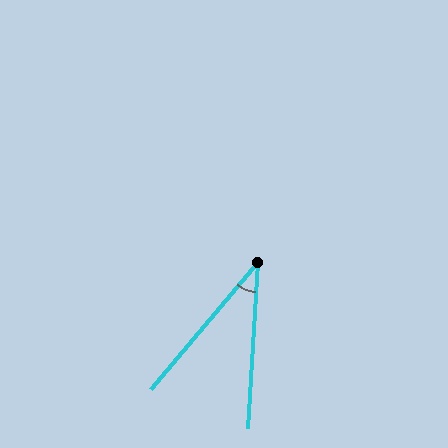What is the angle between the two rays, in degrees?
Approximately 37 degrees.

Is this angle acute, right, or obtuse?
It is acute.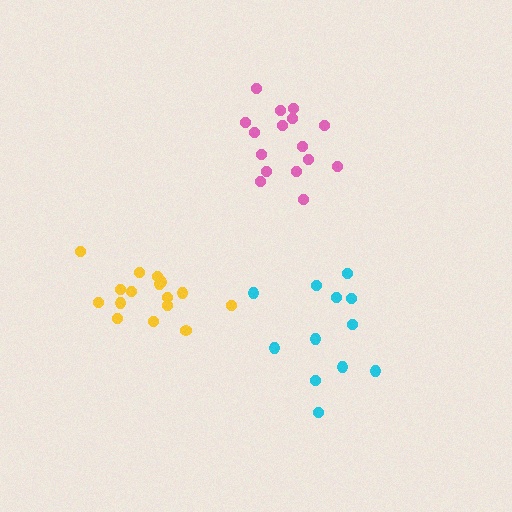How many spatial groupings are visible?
There are 3 spatial groupings.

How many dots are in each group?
Group 1: 16 dots, Group 2: 16 dots, Group 3: 12 dots (44 total).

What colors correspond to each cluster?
The clusters are colored: yellow, pink, cyan.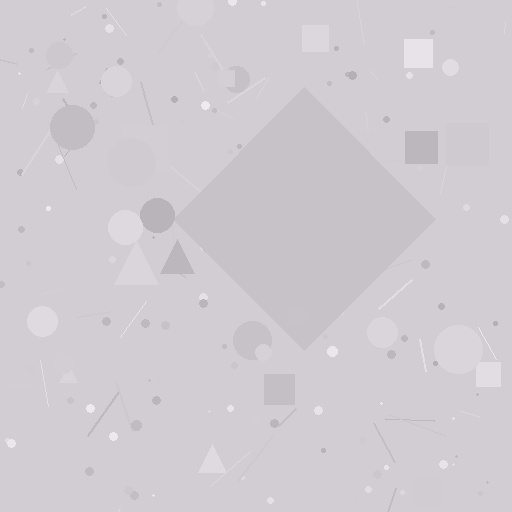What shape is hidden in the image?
A diamond is hidden in the image.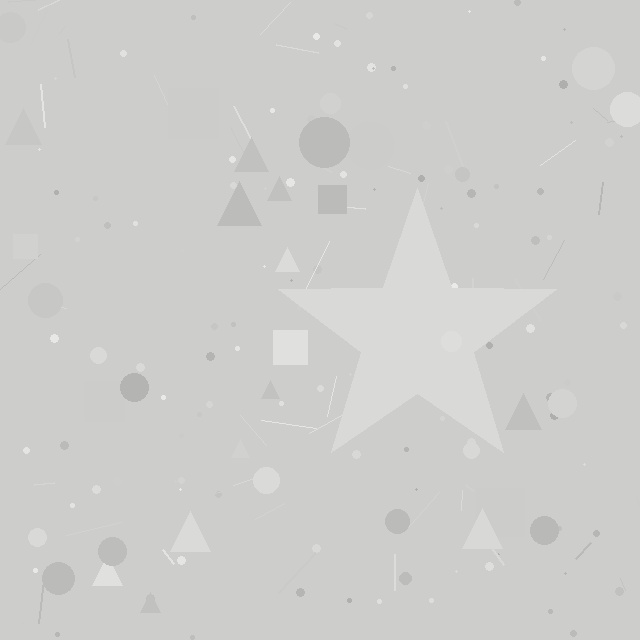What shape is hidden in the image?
A star is hidden in the image.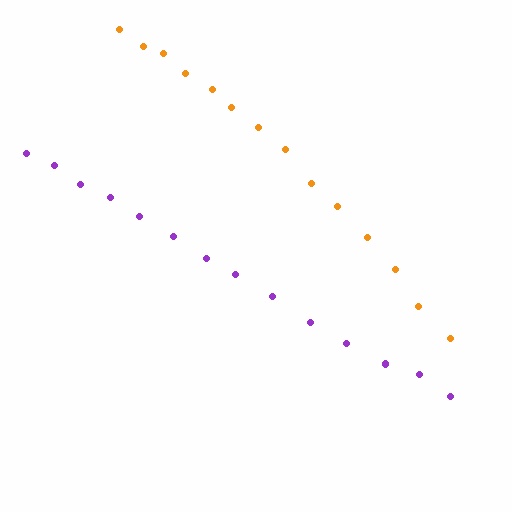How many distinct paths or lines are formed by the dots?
There are 2 distinct paths.